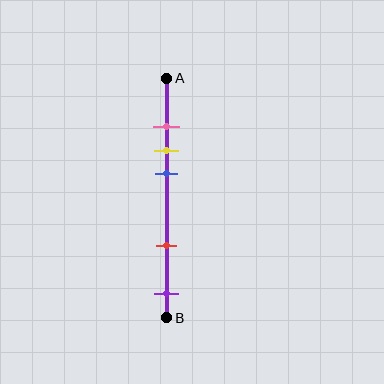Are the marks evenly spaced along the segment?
No, the marks are not evenly spaced.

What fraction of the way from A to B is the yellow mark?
The yellow mark is approximately 30% (0.3) of the way from A to B.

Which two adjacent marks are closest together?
The pink and yellow marks are the closest adjacent pair.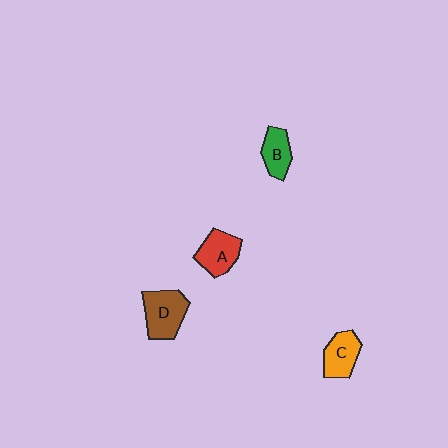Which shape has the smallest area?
Shape B (green).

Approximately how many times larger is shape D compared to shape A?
Approximately 1.2 times.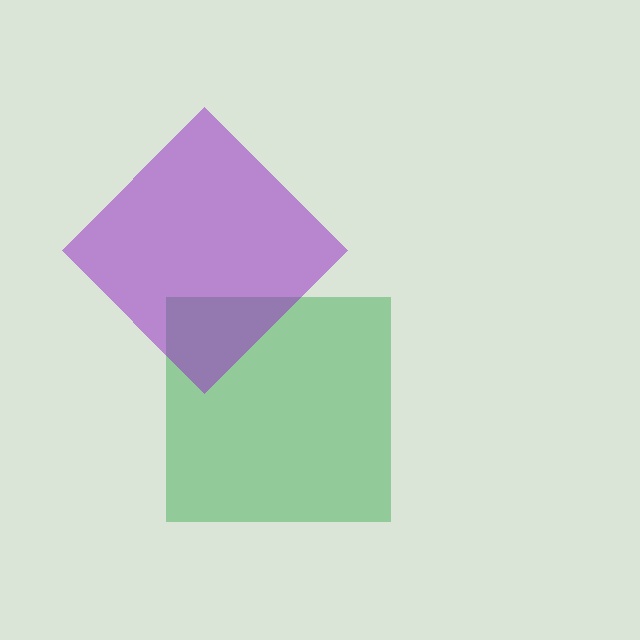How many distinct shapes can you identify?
There are 2 distinct shapes: a green square, a purple diamond.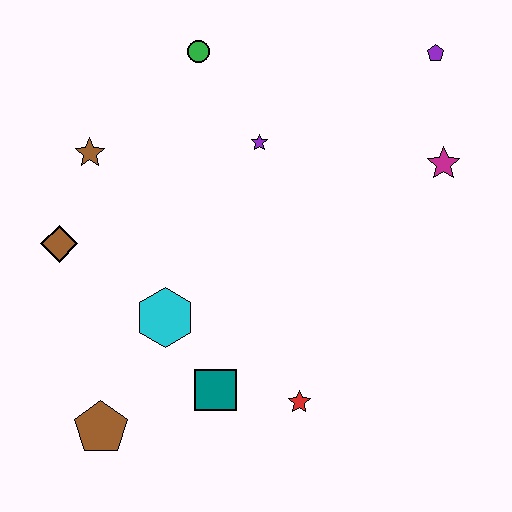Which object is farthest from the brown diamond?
The purple pentagon is farthest from the brown diamond.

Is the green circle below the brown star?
No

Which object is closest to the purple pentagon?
The magenta star is closest to the purple pentagon.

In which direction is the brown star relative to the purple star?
The brown star is to the left of the purple star.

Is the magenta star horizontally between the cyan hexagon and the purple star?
No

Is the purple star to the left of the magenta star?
Yes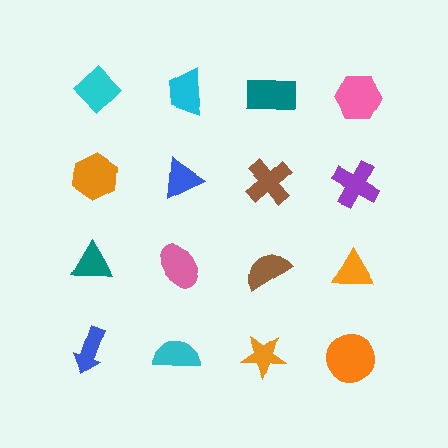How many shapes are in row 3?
4 shapes.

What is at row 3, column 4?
An orange triangle.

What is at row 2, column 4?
A purple cross.